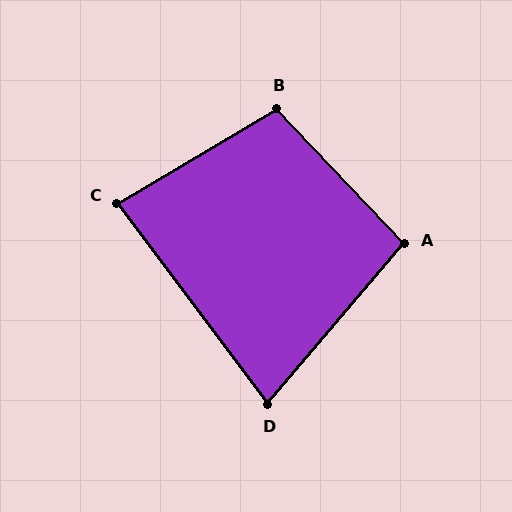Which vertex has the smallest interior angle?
D, at approximately 77 degrees.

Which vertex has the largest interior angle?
B, at approximately 103 degrees.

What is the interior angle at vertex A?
Approximately 96 degrees (obtuse).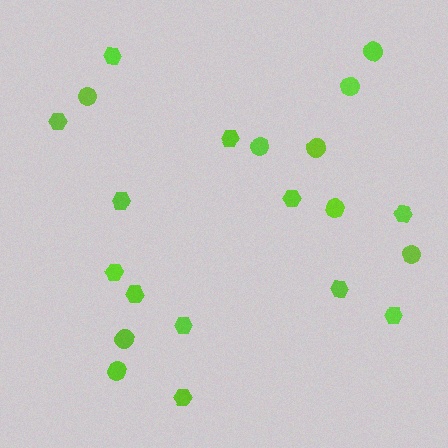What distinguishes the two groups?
There are 2 groups: one group of hexagons (12) and one group of circles (9).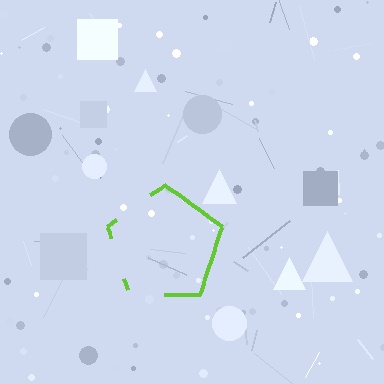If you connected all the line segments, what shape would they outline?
They would outline a pentagon.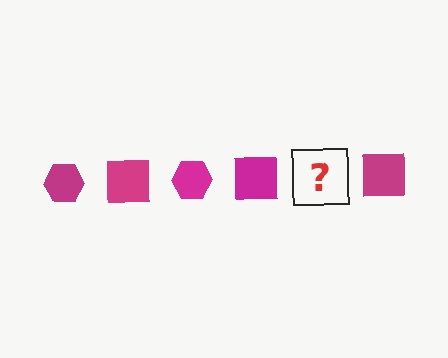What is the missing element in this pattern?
The missing element is a magenta hexagon.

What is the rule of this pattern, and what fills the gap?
The rule is that the pattern cycles through hexagon, square shapes in magenta. The gap should be filled with a magenta hexagon.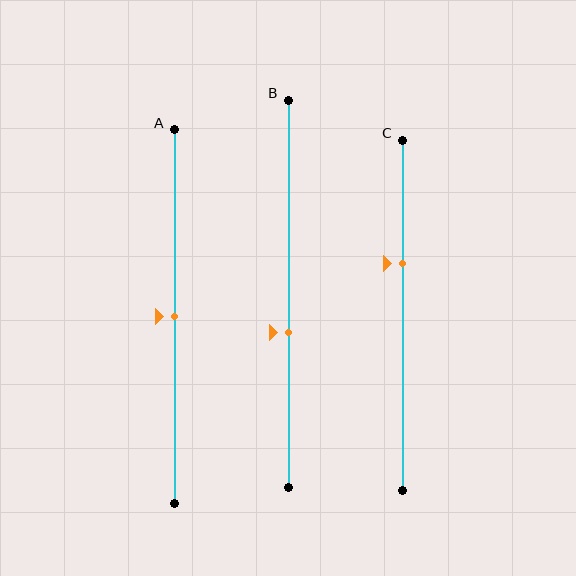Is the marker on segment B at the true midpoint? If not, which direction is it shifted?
No, the marker on segment B is shifted downward by about 10% of the segment length.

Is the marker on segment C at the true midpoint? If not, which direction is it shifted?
No, the marker on segment C is shifted upward by about 15% of the segment length.